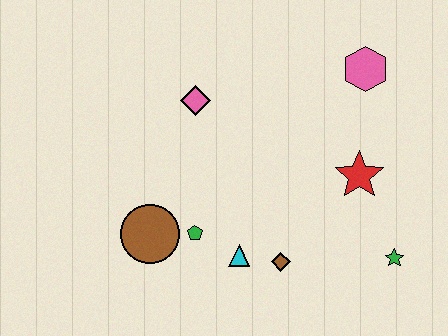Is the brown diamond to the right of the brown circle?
Yes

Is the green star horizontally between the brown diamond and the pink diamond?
No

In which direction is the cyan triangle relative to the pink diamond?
The cyan triangle is below the pink diamond.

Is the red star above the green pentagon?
Yes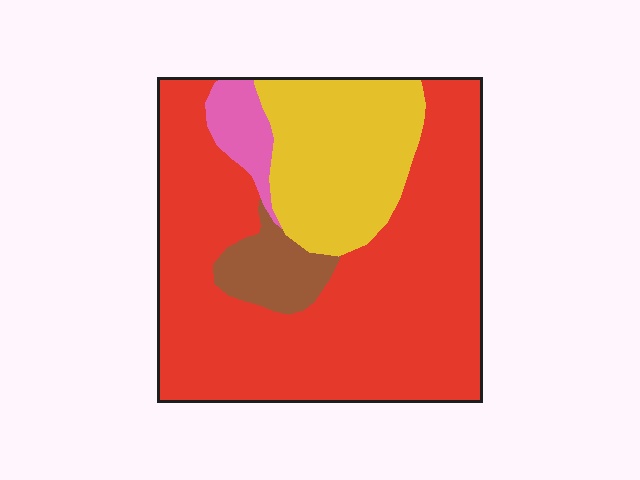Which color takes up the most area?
Red, at roughly 65%.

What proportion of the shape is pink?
Pink covers 5% of the shape.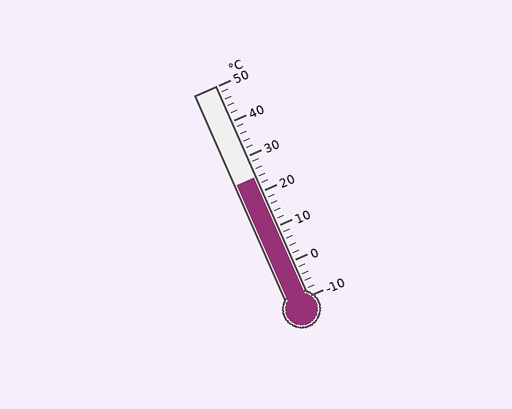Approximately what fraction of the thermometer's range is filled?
The thermometer is filled to approximately 55% of its range.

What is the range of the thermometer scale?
The thermometer scale ranges from -10°C to 50°C.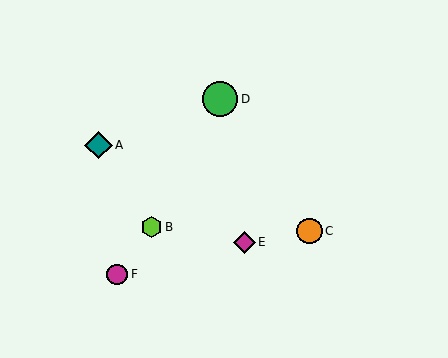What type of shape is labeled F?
Shape F is a magenta circle.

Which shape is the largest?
The green circle (labeled D) is the largest.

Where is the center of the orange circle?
The center of the orange circle is at (309, 231).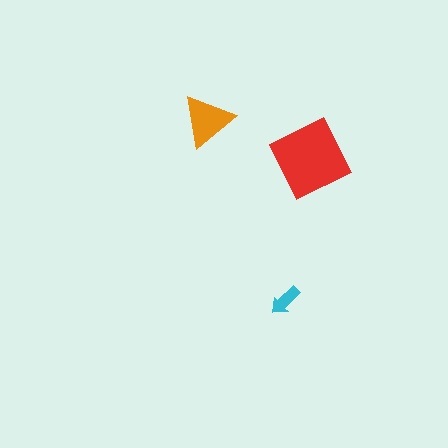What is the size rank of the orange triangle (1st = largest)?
2nd.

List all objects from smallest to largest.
The cyan arrow, the orange triangle, the red diamond.